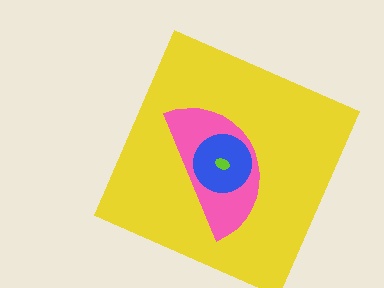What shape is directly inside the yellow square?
The pink semicircle.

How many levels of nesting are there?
4.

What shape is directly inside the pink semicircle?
The blue circle.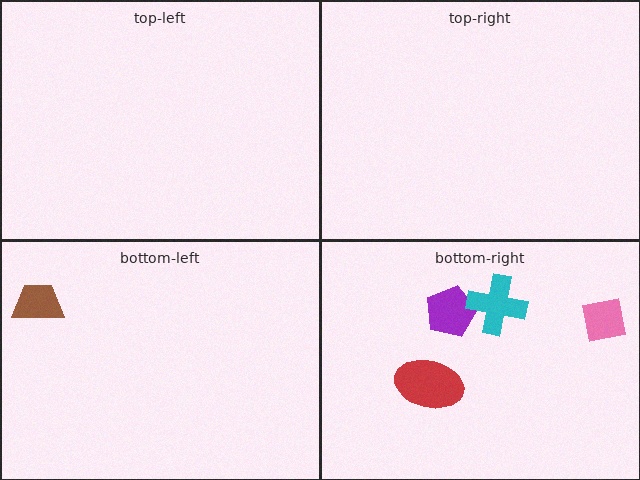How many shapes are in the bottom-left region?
1.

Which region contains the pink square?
The bottom-right region.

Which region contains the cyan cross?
The bottom-right region.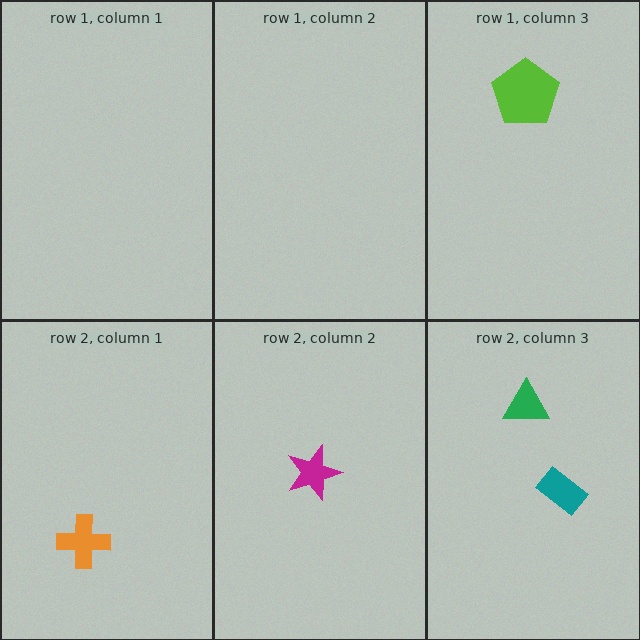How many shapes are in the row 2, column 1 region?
1.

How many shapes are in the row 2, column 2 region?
1.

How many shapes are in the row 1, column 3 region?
1.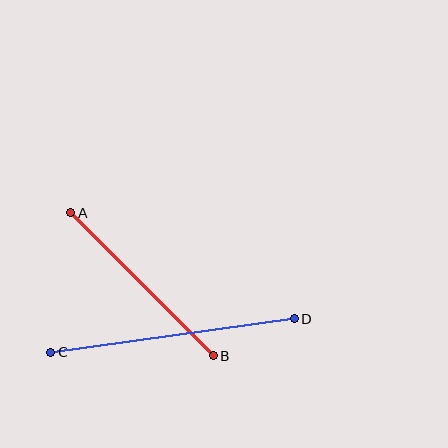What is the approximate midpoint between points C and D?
The midpoint is at approximately (172, 335) pixels.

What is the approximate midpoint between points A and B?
The midpoint is at approximately (142, 284) pixels.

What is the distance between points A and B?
The distance is approximately 202 pixels.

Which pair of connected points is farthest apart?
Points C and D are farthest apart.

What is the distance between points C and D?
The distance is approximately 246 pixels.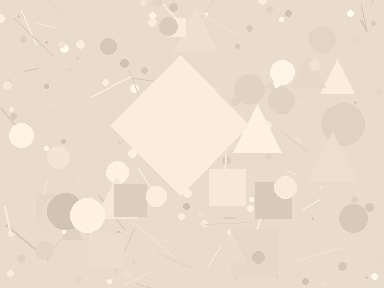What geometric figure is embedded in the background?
A diamond is embedded in the background.